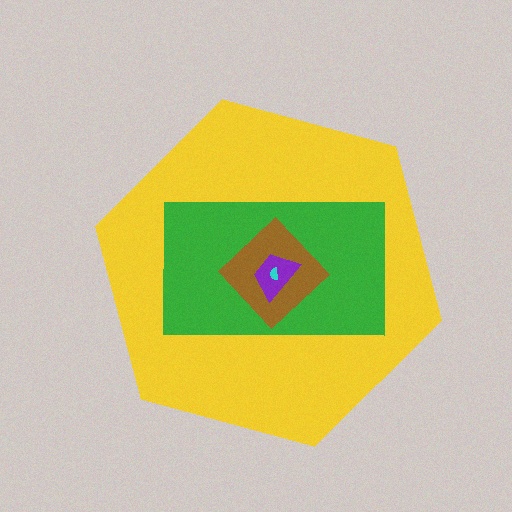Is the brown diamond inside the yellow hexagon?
Yes.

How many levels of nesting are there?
5.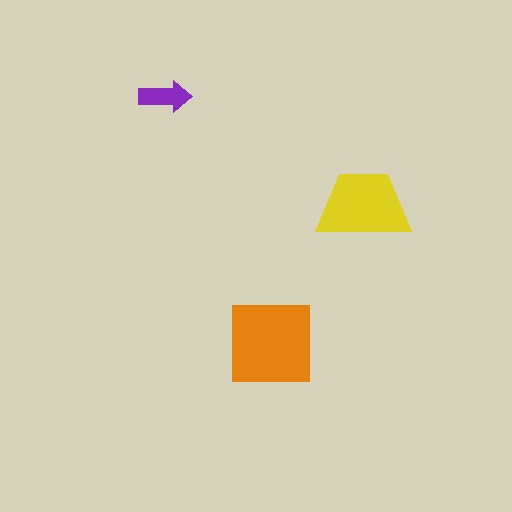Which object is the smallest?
The purple arrow.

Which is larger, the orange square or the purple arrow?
The orange square.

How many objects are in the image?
There are 3 objects in the image.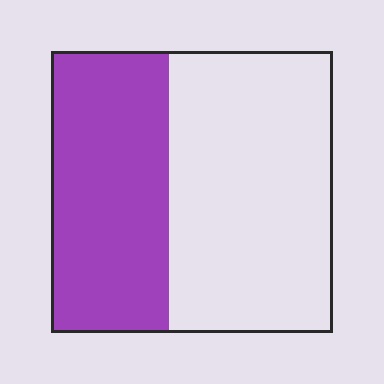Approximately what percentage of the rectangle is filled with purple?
Approximately 40%.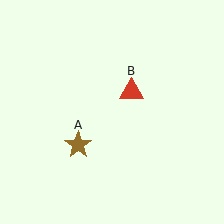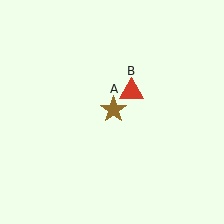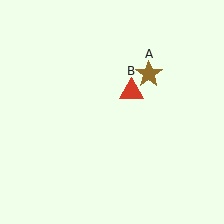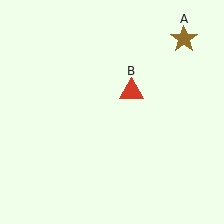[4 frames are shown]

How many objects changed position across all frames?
1 object changed position: brown star (object A).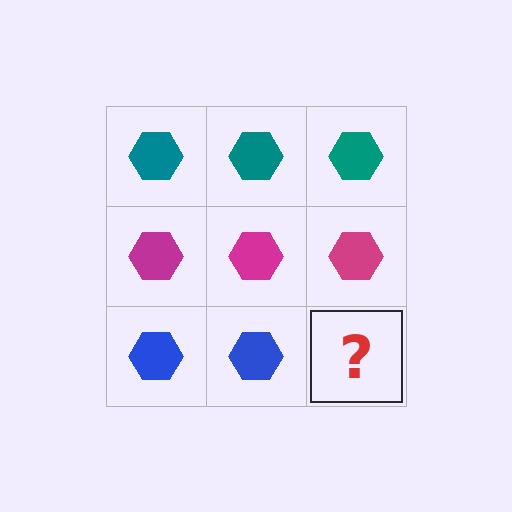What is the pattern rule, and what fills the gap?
The rule is that each row has a consistent color. The gap should be filled with a blue hexagon.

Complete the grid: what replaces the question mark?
The question mark should be replaced with a blue hexagon.